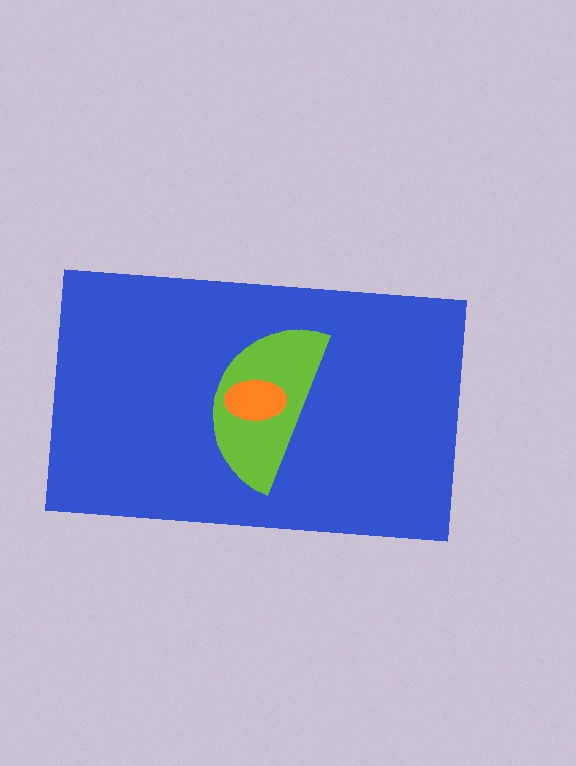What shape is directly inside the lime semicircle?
The orange ellipse.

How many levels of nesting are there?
3.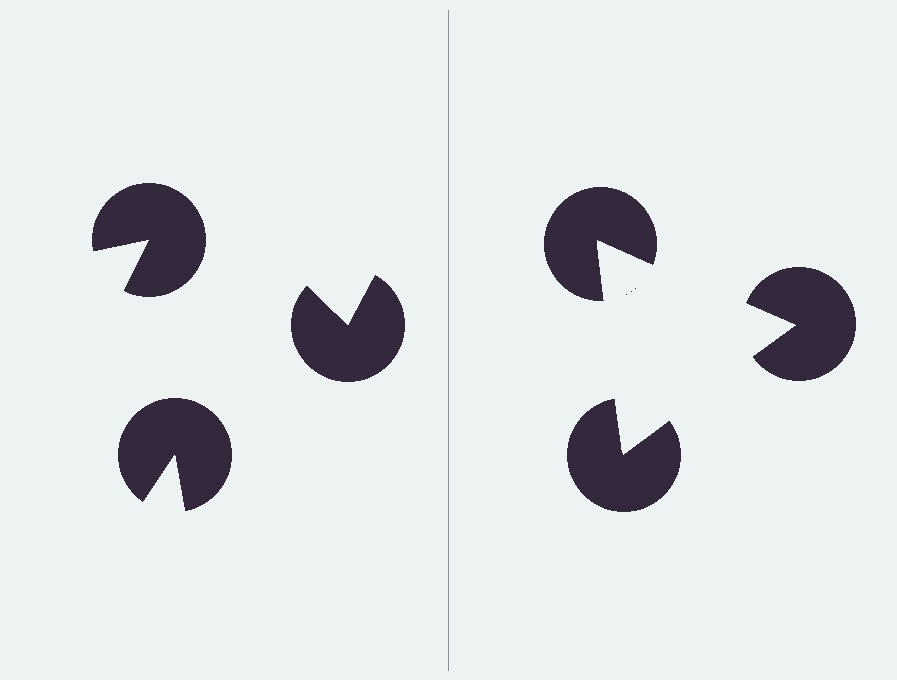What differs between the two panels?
The pac-man discs are positioned identically on both sides; only the wedge orientations differ. On the right they align to a triangle; on the left they are misaligned.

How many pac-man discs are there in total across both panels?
6 — 3 on each side.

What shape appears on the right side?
An illusory triangle.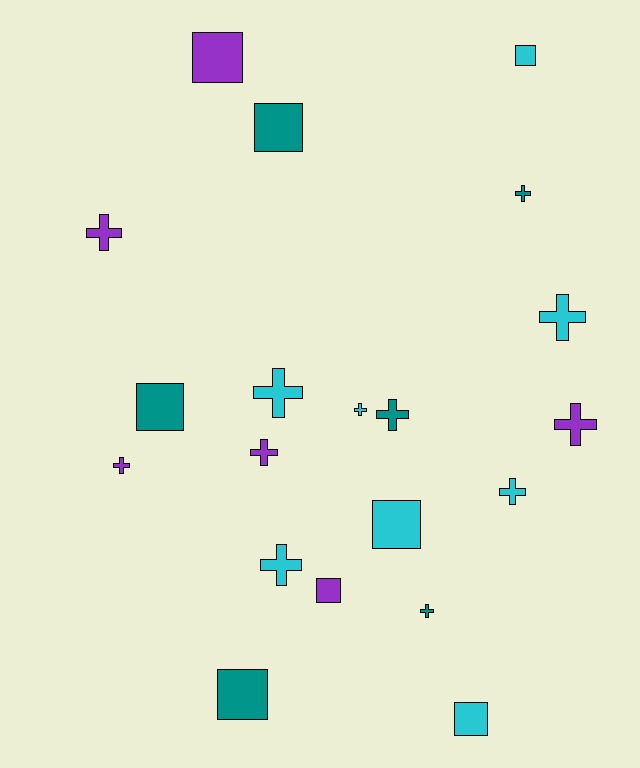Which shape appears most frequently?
Cross, with 12 objects.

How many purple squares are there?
There are 2 purple squares.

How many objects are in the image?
There are 20 objects.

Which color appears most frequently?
Cyan, with 8 objects.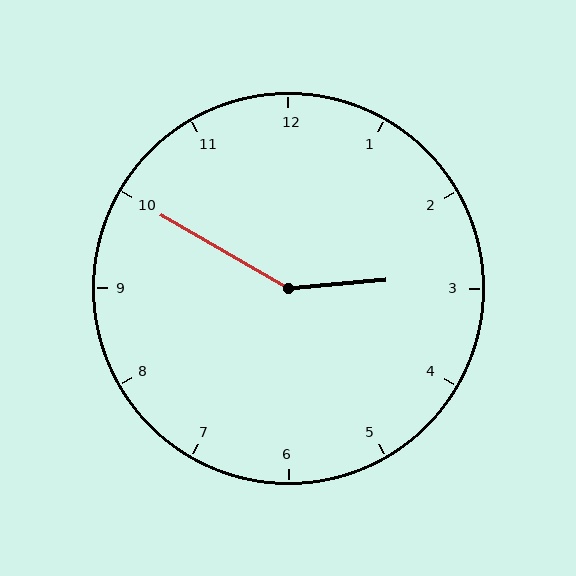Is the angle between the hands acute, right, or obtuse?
It is obtuse.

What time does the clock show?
2:50.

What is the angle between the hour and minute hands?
Approximately 145 degrees.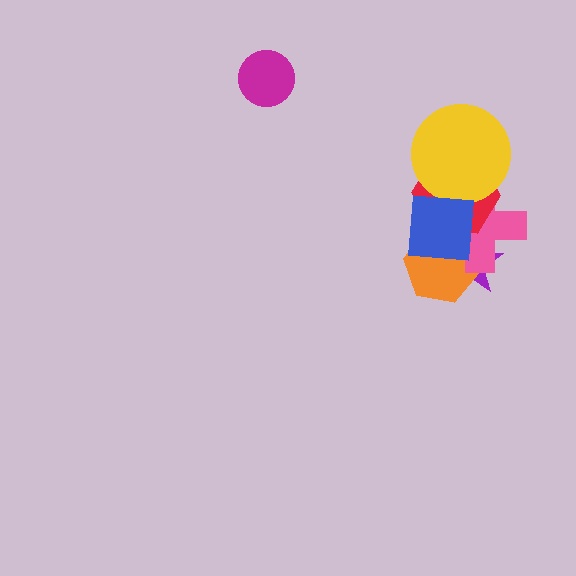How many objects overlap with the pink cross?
5 objects overlap with the pink cross.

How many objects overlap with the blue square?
4 objects overlap with the blue square.